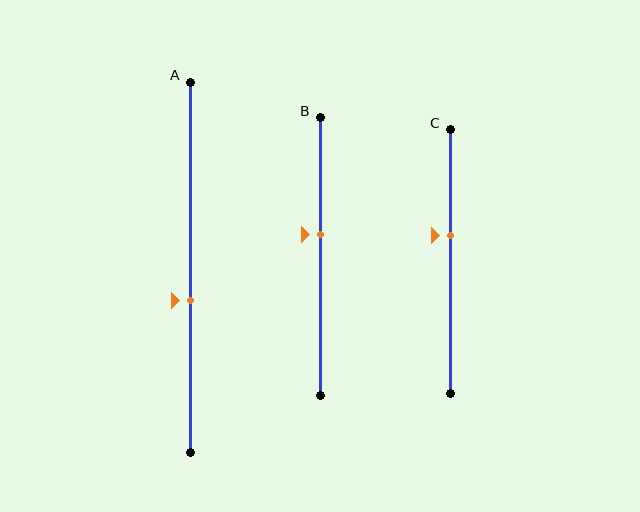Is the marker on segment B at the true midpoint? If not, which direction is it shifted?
No, the marker on segment B is shifted upward by about 8% of the segment length.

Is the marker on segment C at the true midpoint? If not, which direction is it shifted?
No, the marker on segment C is shifted upward by about 10% of the segment length.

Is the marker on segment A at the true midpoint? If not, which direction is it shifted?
No, the marker on segment A is shifted downward by about 9% of the segment length.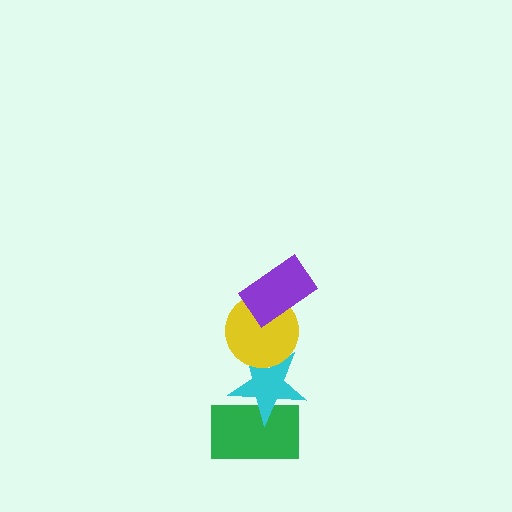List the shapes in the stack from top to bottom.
From top to bottom: the purple rectangle, the yellow circle, the cyan star, the green rectangle.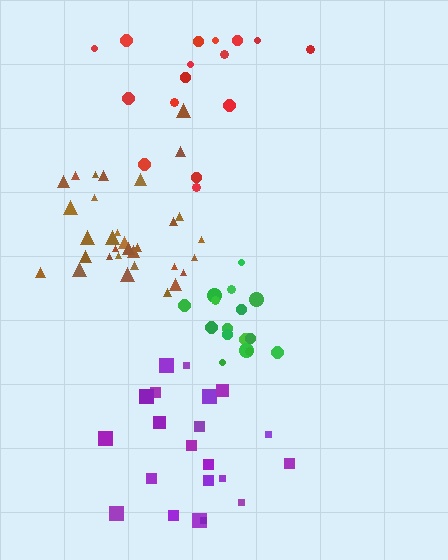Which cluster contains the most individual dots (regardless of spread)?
Brown (32).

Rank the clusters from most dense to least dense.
green, brown, purple, red.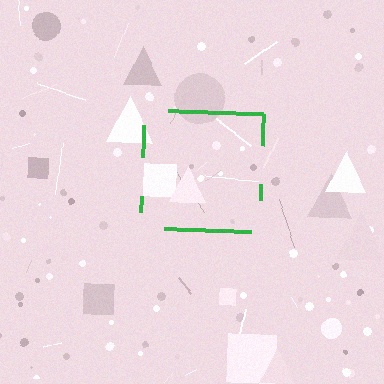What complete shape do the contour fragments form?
The contour fragments form a square.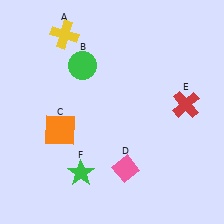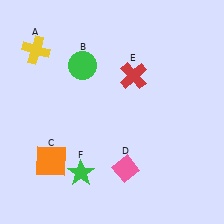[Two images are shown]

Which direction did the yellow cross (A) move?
The yellow cross (A) moved left.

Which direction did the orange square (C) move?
The orange square (C) moved down.